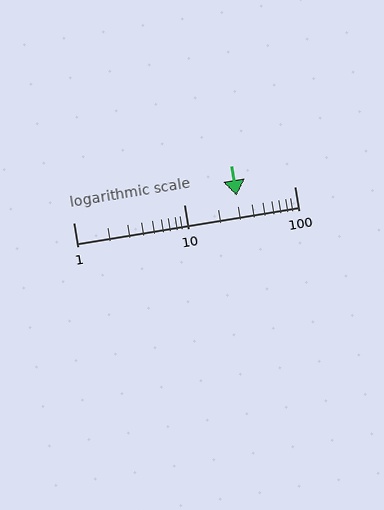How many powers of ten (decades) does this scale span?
The scale spans 2 decades, from 1 to 100.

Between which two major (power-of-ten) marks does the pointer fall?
The pointer is between 10 and 100.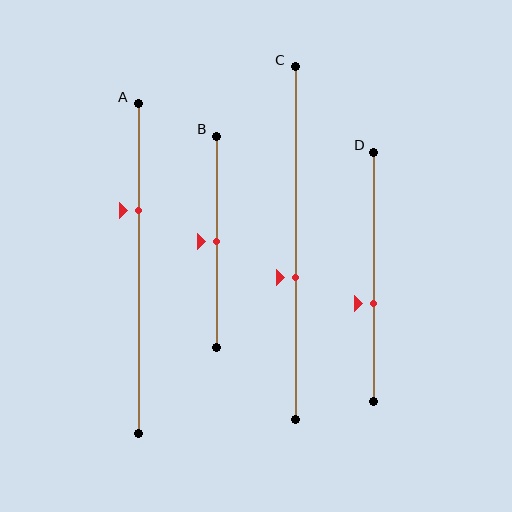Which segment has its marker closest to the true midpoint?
Segment B has its marker closest to the true midpoint.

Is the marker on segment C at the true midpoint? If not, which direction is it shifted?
No, the marker on segment C is shifted downward by about 10% of the segment length.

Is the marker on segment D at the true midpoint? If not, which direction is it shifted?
No, the marker on segment D is shifted downward by about 11% of the segment length.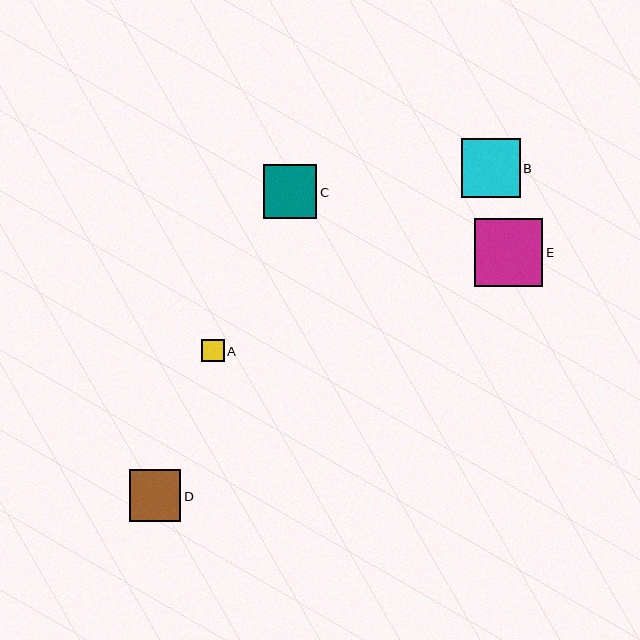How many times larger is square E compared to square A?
Square E is approximately 3.0 times the size of square A.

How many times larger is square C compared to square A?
Square C is approximately 2.4 times the size of square A.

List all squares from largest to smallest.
From largest to smallest: E, B, C, D, A.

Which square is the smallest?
Square A is the smallest with a size of approximately 22 pixels.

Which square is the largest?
Square E is the largest with a size of approximately 68 pixels.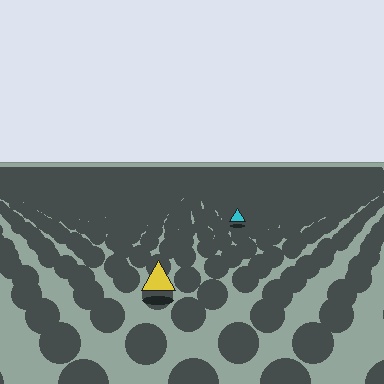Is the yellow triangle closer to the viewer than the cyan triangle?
Yes. The yellow triangle is closer — you can tell from the texture gradient: the ground texture is coarser near it.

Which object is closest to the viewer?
The yellow triangle is closest. The texture marks near it are larger and more spread out.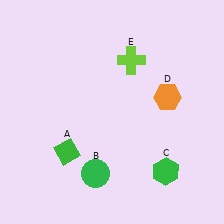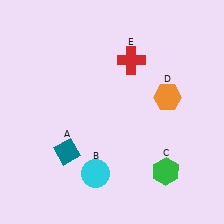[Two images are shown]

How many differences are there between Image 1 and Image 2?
There are 3 differences between the two images.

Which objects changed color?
A changed from green to teal. B changed from green to cyan. E changed from lime to red.